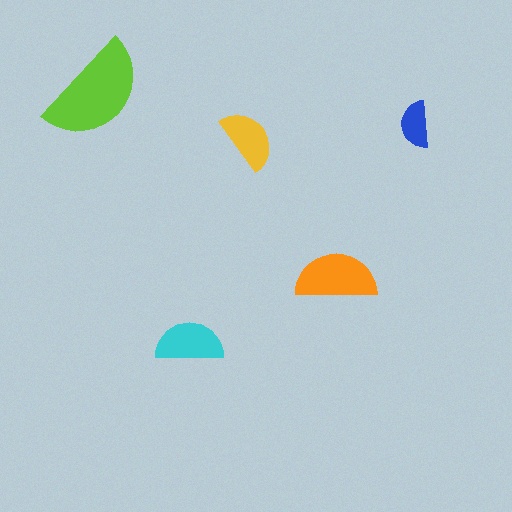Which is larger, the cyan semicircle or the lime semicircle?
The lime one.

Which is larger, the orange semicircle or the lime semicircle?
The lime one.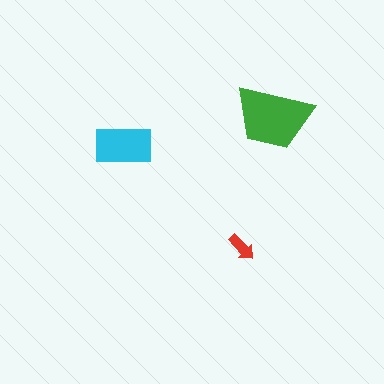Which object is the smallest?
The red arrow.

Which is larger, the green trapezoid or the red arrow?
The green trapezoid.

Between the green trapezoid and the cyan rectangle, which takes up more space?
The green trapezoid.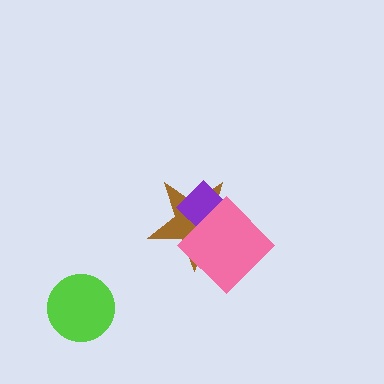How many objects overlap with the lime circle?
0 objects overlap with the lime circle.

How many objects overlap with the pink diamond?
2 objects overlap with the pink diamond.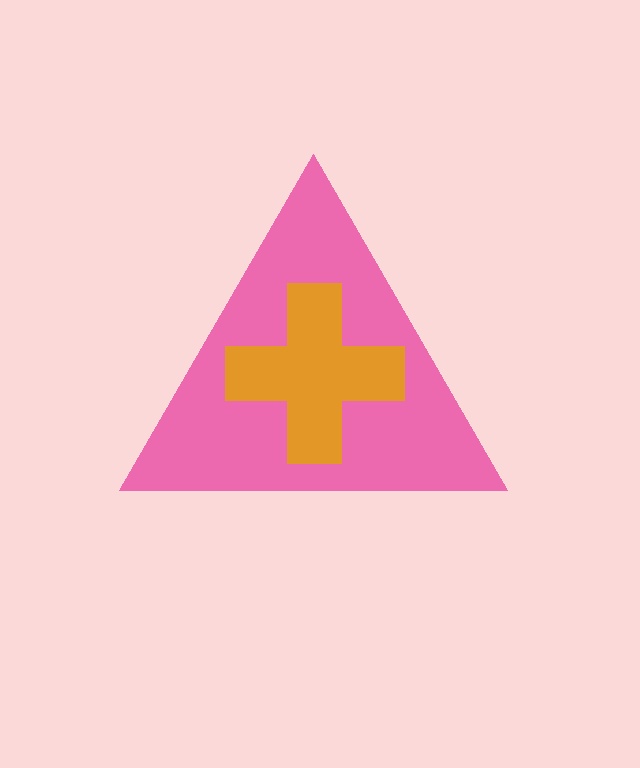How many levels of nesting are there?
2.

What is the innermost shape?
The orange cross.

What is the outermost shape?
The pink triangle.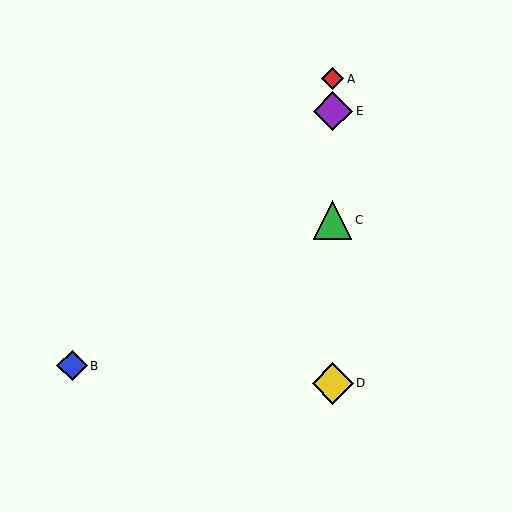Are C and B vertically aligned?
No, C is at x≈333 and B is at x≈72.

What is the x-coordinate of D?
Object D is at x≈333.